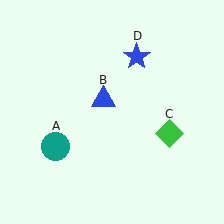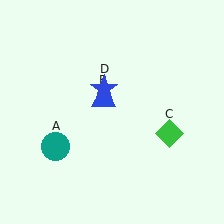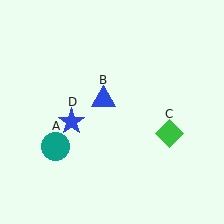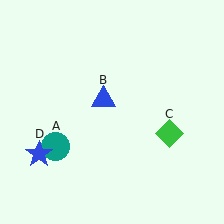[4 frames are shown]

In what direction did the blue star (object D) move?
The blue star (object D) moved down and to the left.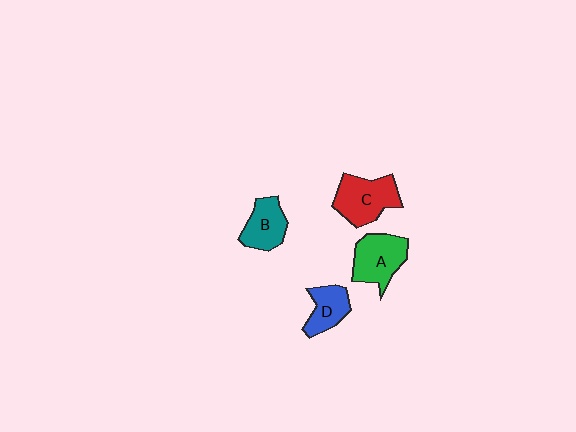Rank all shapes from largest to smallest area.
From largest to smallest: C (red), A (green), B (teal), D (blue).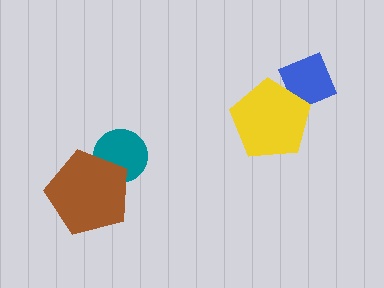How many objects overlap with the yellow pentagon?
1 object overlaps with the yellow pentagon.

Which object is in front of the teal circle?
The brown pentagon is in front of the teal circle.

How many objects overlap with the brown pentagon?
1 object overlaps with the brown pentagon.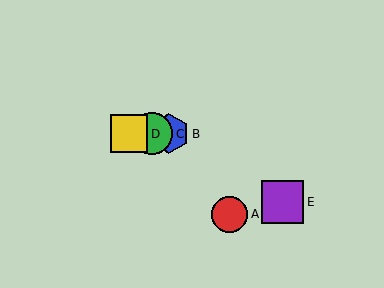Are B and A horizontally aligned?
No, B is at y≈134 and A is at y≈214.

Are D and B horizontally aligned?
Yes, both are at y≈134.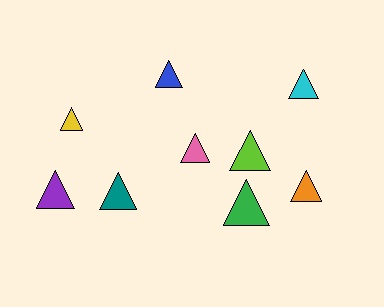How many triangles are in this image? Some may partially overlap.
There are 9 triangles.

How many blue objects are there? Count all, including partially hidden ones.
There is 1 blue object.